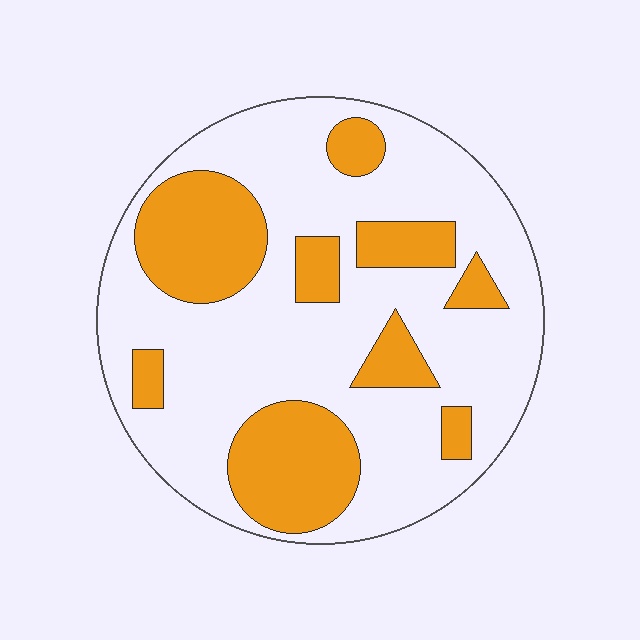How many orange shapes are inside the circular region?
9.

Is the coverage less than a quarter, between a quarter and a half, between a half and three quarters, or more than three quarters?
Between a quarter and a half.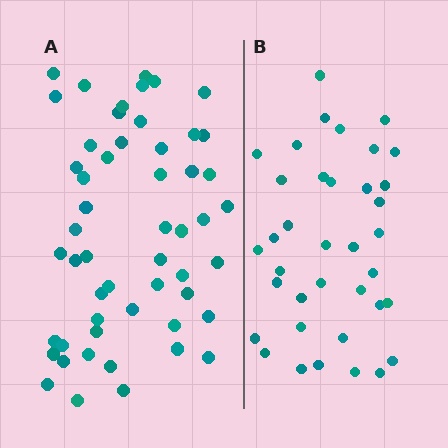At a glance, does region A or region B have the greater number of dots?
Region A (the left region) has more dots.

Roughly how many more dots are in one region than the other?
Region A has approximately 15 more dots than region B.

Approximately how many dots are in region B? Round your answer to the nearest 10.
About 40 dots. (The exact count is 37, which rounds to 40.)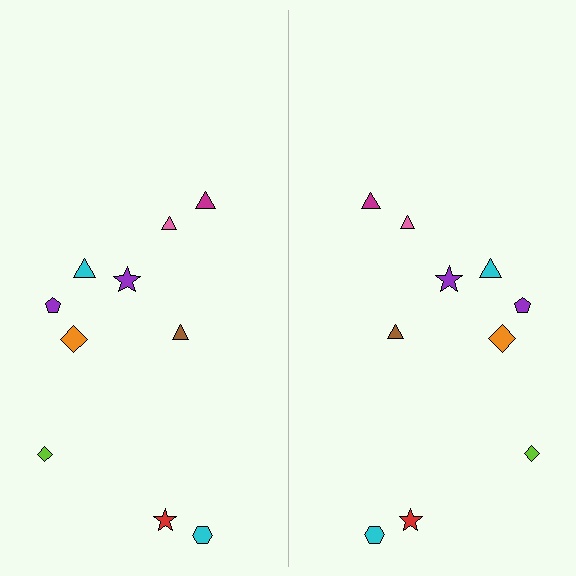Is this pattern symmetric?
Yes, this pattern has bilateral (reflection) symmetry.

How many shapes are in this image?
There are 20 shapes in this image.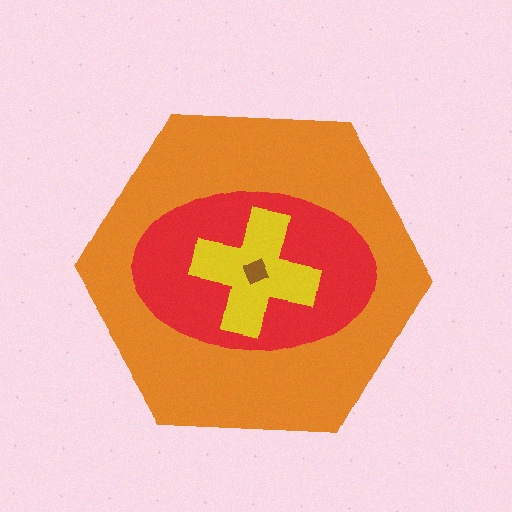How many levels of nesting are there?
4.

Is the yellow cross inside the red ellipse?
Yes.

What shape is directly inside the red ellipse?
The yellow cross.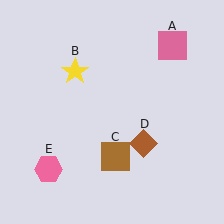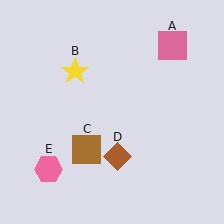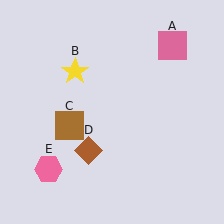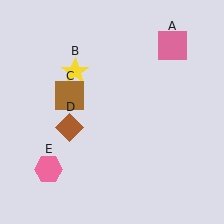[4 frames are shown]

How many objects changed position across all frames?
2 objects changed position: brown square (object C), brown diamond (object D).